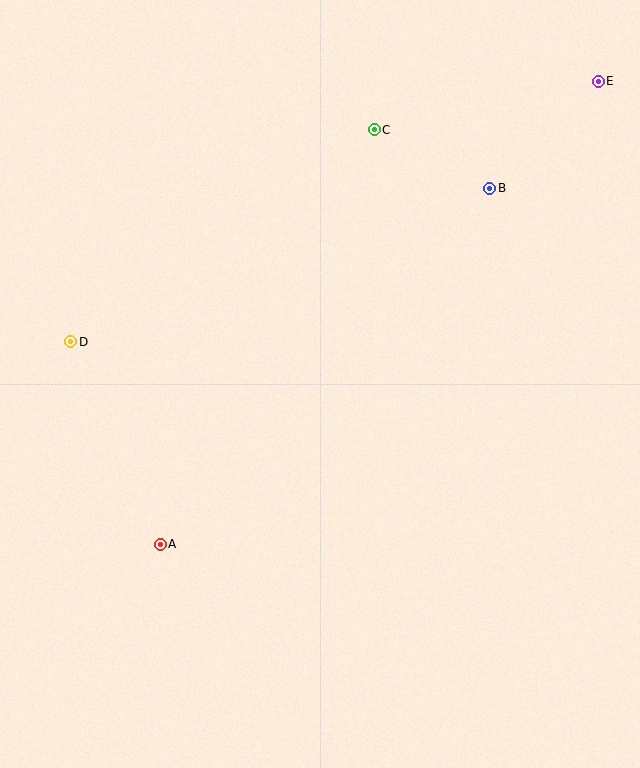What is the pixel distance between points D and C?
The distance between D and C is 370 pixels.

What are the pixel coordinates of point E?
Point E is at (598, 81).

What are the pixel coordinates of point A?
Point A is at (160, 544).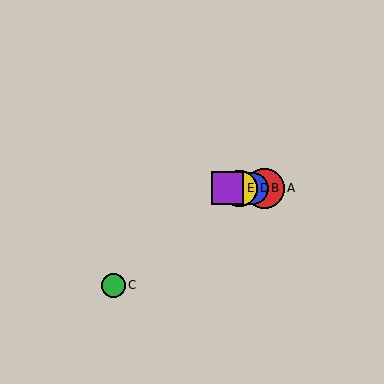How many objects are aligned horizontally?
4 objects (A, B, D, E) are aligned horizontally.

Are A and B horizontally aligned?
Yes, both are at y≈188.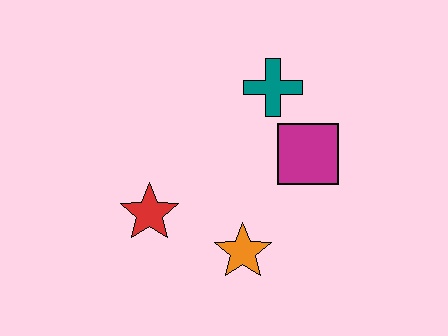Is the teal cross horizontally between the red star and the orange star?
No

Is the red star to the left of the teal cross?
Yes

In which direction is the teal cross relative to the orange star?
The teal cross is above the orange star.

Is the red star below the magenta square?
Yes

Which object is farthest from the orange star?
The teal cross is farthest from the orange star.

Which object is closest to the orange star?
The red star is closest to the orange star.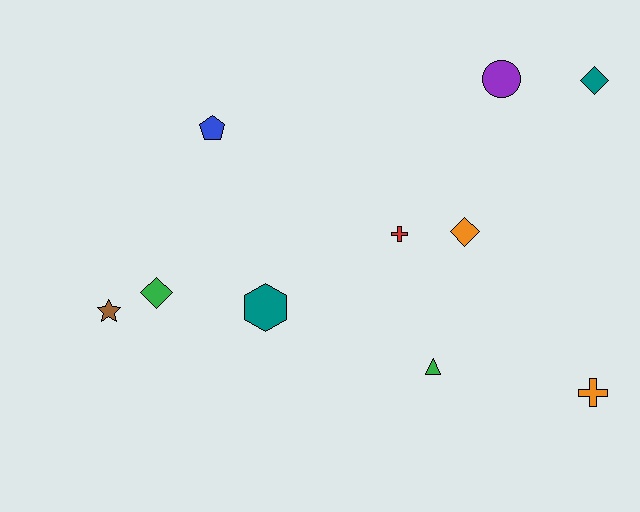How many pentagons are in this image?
There is 1 pentagon.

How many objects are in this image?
There are 10 objects.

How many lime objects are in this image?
There are no lime objects.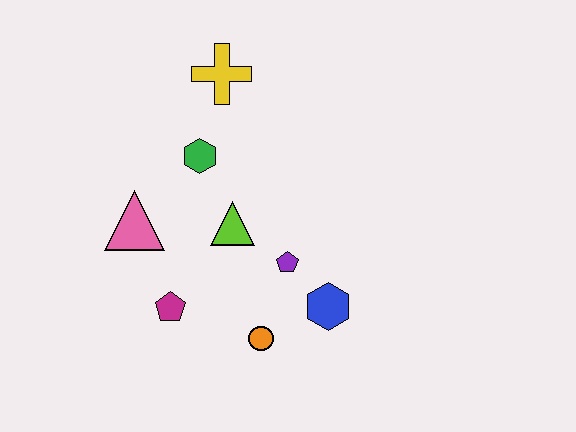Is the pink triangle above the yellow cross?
No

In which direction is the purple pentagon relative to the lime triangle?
The purple pentagon is to the right of the lime triangle.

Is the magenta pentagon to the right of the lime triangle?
No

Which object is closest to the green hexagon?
The lime triangle is closest to the green hexagon.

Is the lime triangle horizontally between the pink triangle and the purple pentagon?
Yes